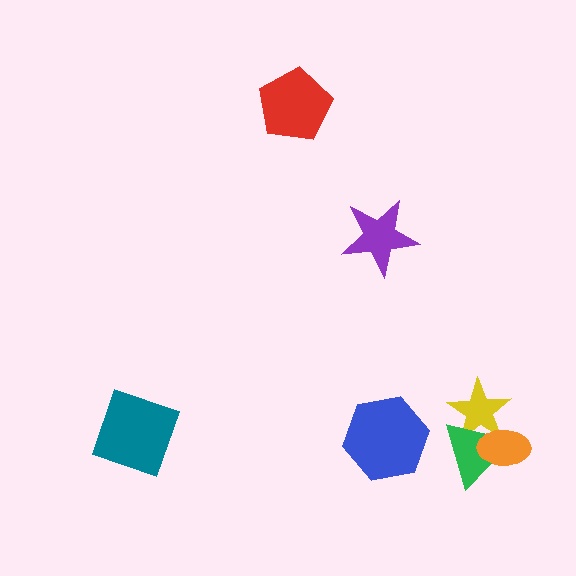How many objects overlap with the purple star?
0 objects overlap with the purple star.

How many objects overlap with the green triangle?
2 objects overlap with the green triangle.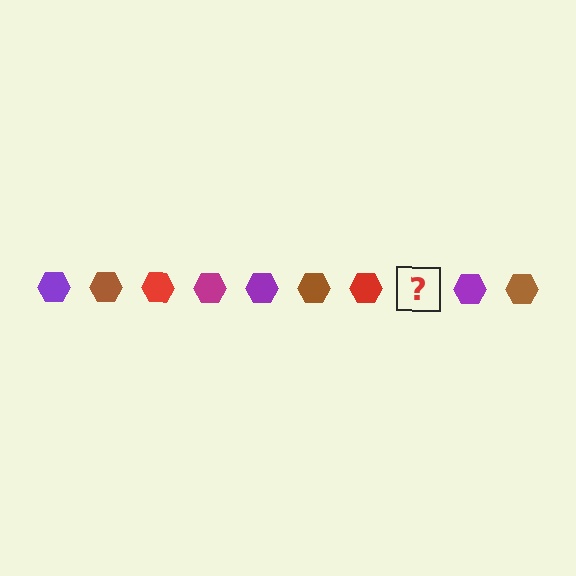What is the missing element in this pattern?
The missing element is a magenta hexagon.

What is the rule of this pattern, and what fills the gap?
The rule is that the pattern cycles through purple, brown, red, magenta hexagons. The gap should be filled with a magenta hexagon.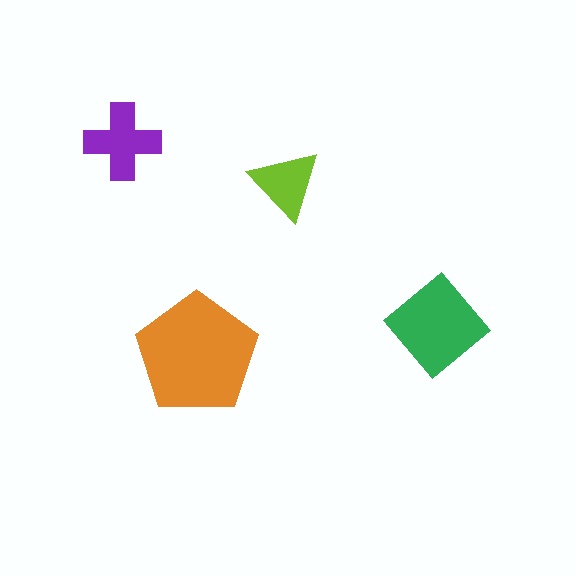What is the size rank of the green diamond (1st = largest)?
2nd.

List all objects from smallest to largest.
The lime triangle, the purple cross, the green diamond, the orange pentagon.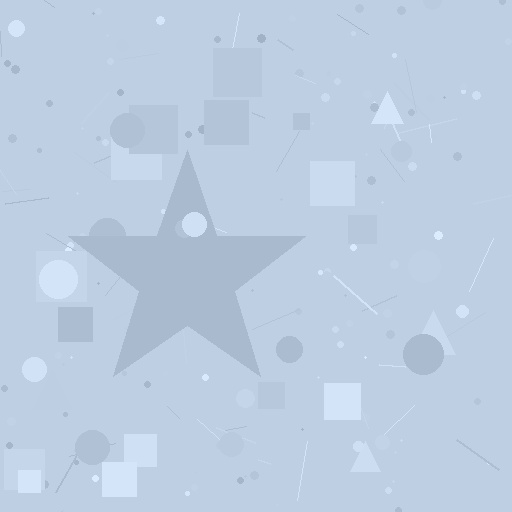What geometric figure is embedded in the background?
A star is embedded in the background.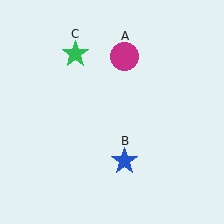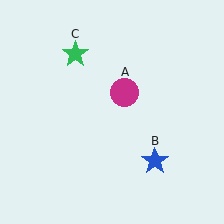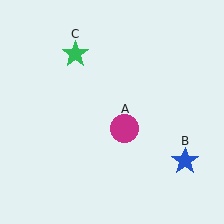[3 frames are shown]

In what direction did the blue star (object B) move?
The blue star (object B) moved right.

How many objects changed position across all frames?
2 objects changed position: magenta circle (object A), blue star (object B).